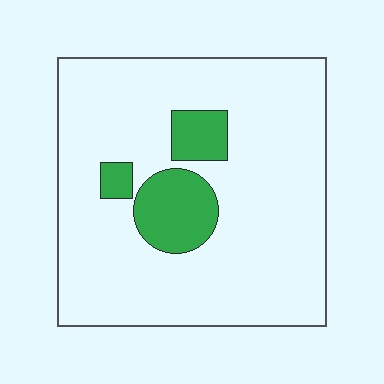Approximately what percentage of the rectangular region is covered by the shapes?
Approximately 15%.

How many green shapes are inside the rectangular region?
3.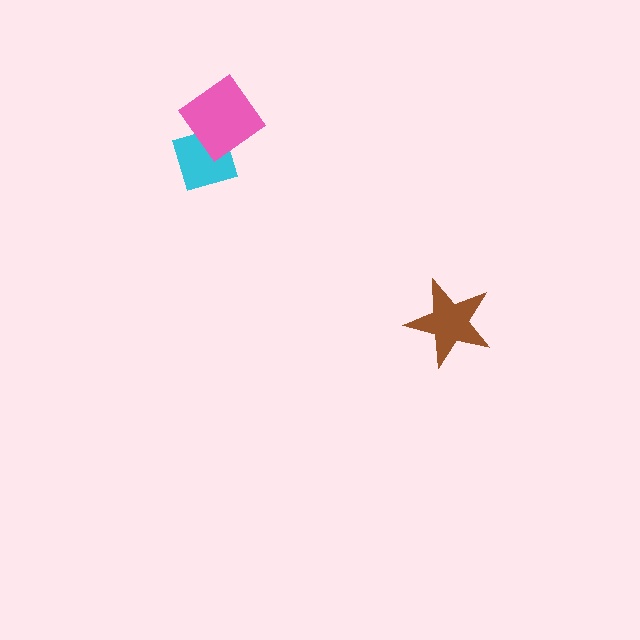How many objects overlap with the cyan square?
1 object overlaps with the cyan square.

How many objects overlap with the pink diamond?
1 object overlaps with the pink diamond.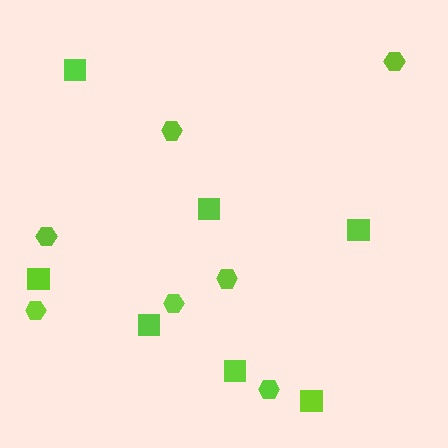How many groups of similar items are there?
There are 2 groups: one group of squares (7) and one group of hexagons (7).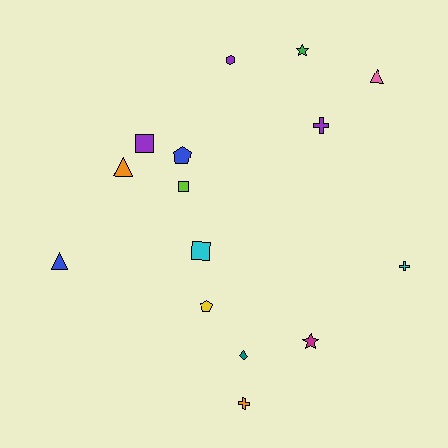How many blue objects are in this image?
There are 2 blue objects.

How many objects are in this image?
There are 15 objects.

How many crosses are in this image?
There are 3 crosses.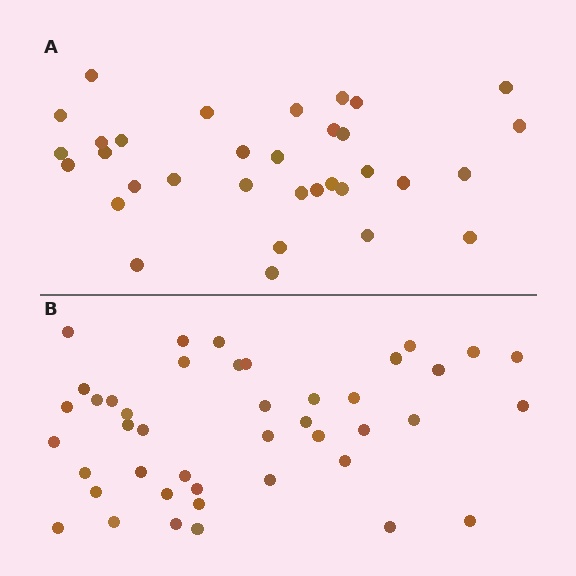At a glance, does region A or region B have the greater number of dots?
Region B (the bottom region) has more dots.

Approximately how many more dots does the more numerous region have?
Region B has roughly 10 or so more dots than region A.